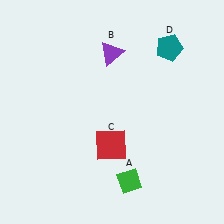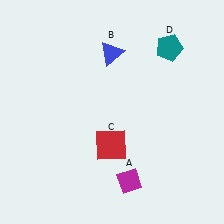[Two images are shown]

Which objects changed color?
A changed from green to magenta. B changed from purple to blue.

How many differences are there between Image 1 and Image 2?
There are 2 differences between the two images.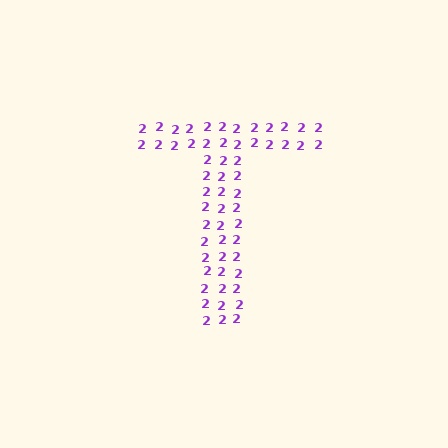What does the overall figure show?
The overall figure shows the letter T.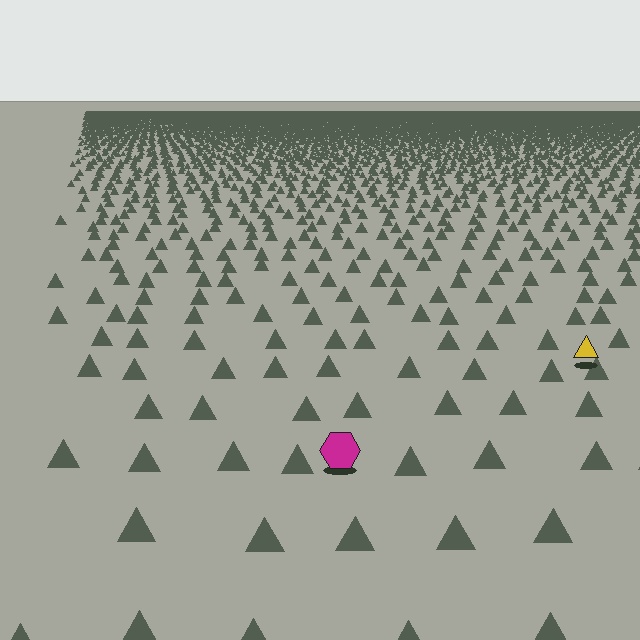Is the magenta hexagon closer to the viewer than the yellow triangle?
Yes. The magenta hexagon is closer — you can tell from the texture gradient: the ground texture is coarser near it.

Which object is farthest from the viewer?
The yellow triangle is farthest from the viewer. It appears smaller and the ground texture around it is denser.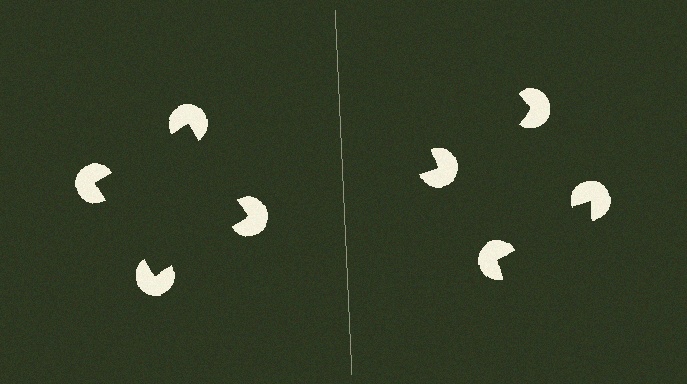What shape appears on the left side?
An illusory square.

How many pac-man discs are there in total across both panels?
8 — 4 on each side.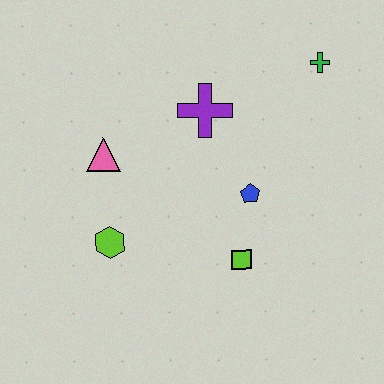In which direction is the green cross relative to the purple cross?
The green cross is to the right of the purple cross.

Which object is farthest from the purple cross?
The lime hexagon is farthest from the purple cross.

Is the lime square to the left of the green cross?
Yes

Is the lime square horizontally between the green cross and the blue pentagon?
No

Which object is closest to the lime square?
The blue pentagon is closest to the lime square.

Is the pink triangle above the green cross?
No